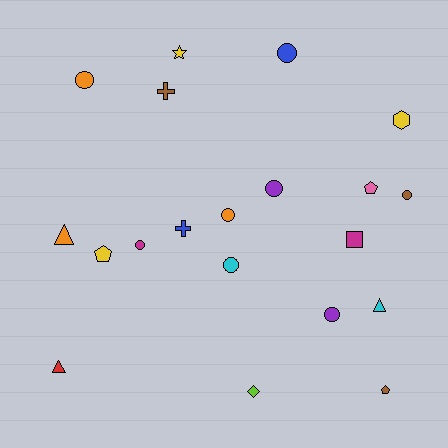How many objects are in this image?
There are 20 objects.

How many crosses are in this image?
There are 2 crosses.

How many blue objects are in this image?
There are 2 blue objects.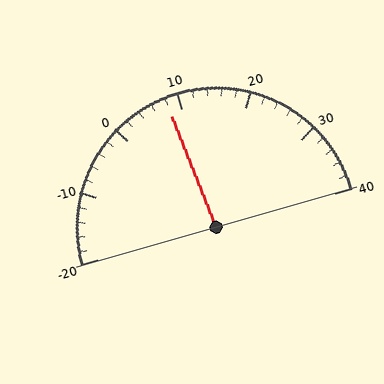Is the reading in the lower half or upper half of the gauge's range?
The reading is in the lower half of the range (-20 to 40).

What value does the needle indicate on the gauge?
The needle indicates approximately 8.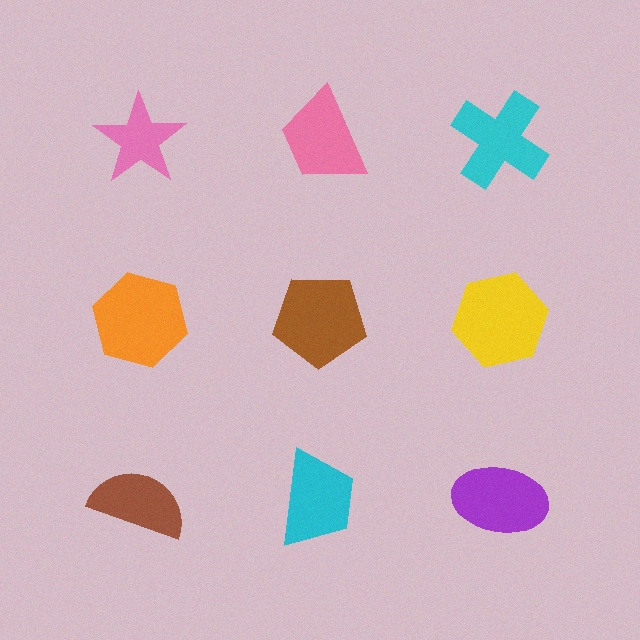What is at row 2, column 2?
A brown pentagon.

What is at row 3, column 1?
A brown semicircle.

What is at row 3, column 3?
A purple ellipse.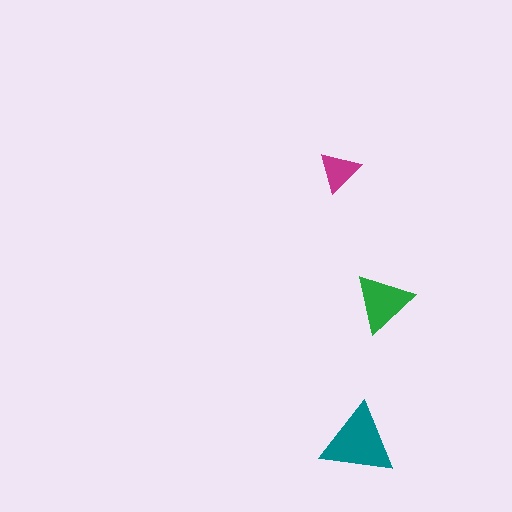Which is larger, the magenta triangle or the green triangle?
The green one.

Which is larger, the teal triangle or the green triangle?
The teal one.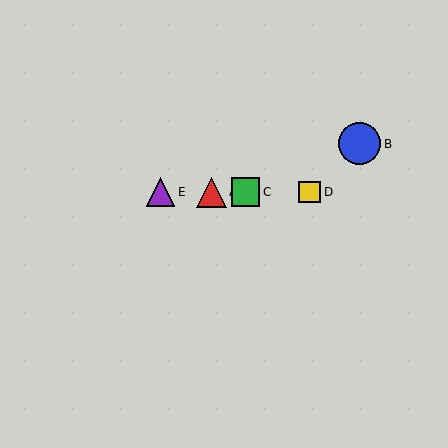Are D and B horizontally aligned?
No, D is at y≈192 and B is at y≈144.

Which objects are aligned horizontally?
Objects A, C, D, E are aligned horizontally.